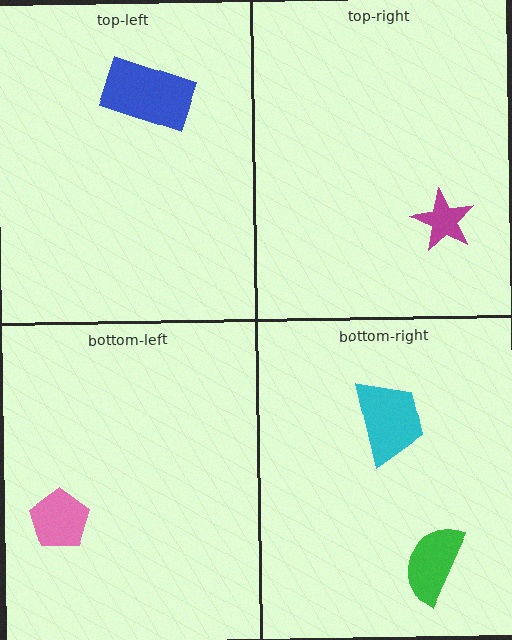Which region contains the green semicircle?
The bottom-right region.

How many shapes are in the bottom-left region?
1.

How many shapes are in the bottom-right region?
2.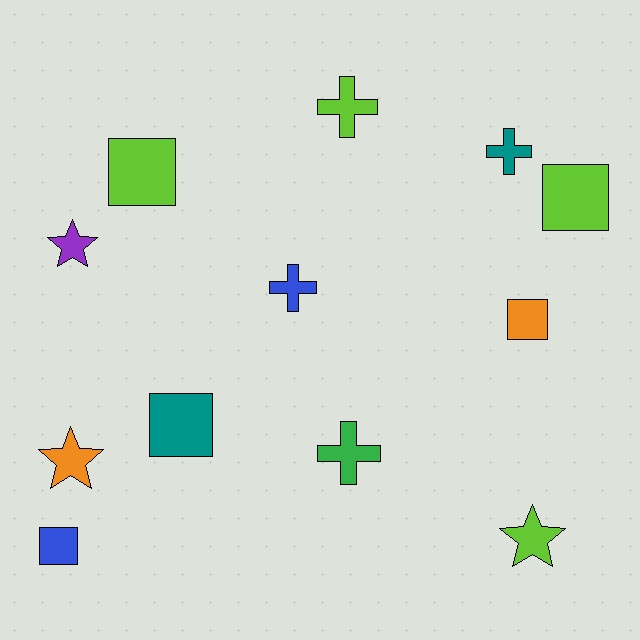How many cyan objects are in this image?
There are no cyan objects.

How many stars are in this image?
There are 3 stars.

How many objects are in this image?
There are 12 objects.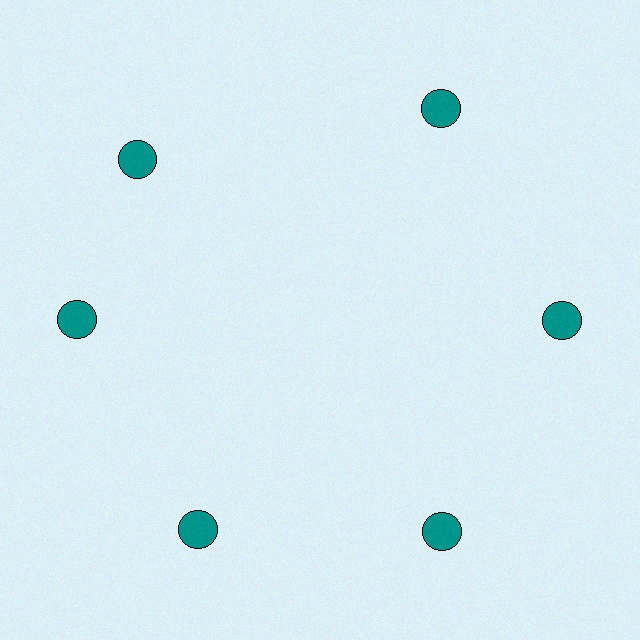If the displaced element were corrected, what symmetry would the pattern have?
It would have 6-fold rotational symmetry — the pattern would map onto itself every 60 degrees.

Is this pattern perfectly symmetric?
No. The 6 teal circles are arranged in a ring, but one element near the 11 o'clock position is rotated out of alignment along the ring, breaking the 6-fold rotational symmetry.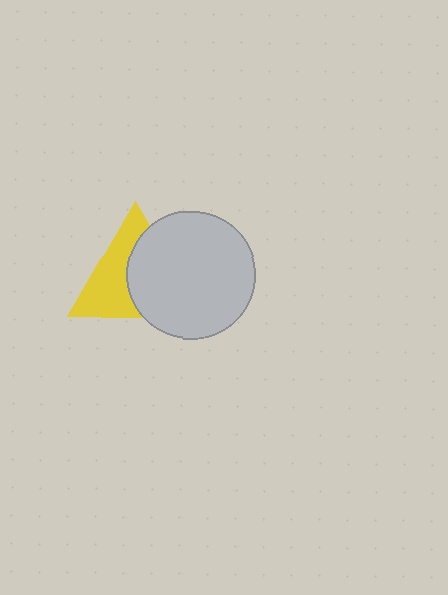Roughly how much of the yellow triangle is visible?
About half of it is visible (roughly 50%).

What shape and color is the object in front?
The object in front is a light gray circle.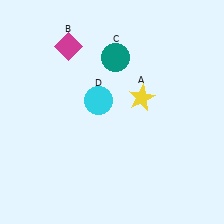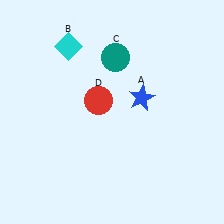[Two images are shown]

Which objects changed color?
A changed from yellow to blue. B changed from magenta to cyan. D changed from cyan to red.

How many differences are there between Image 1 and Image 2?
There are 3 differences between the two images.